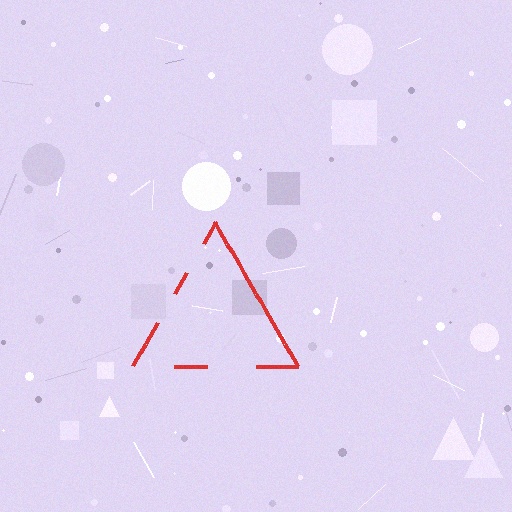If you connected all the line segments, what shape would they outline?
They would outline a triangle.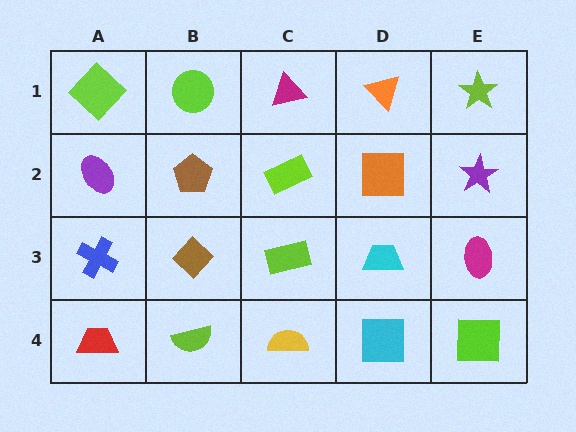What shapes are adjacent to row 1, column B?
A brown pentagon (row 2, column B), a lime diamond (row 1, column A), a magenta triangle (row 1, column C).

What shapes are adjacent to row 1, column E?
A purple star (row 2, column E), an orange triangle (row 1, column D).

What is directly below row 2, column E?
A magenta ellipse.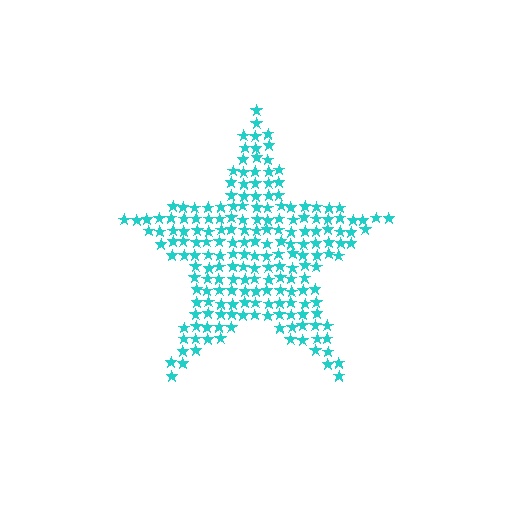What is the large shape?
The large shape is a star.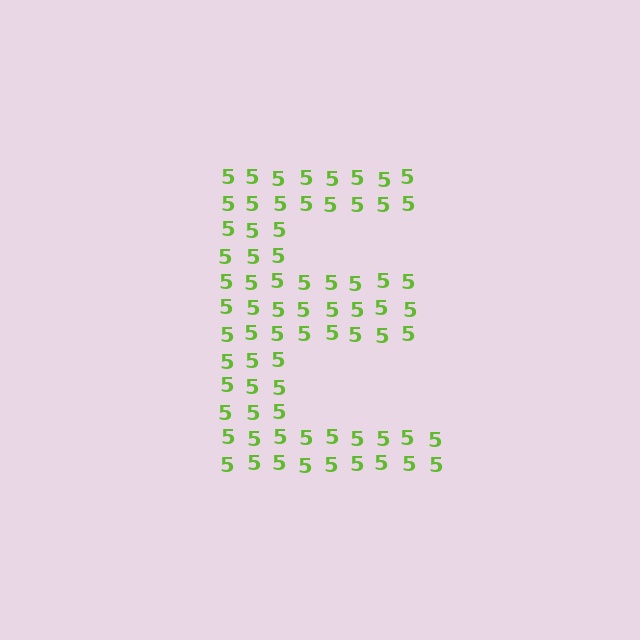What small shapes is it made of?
It is made of small digit 5's.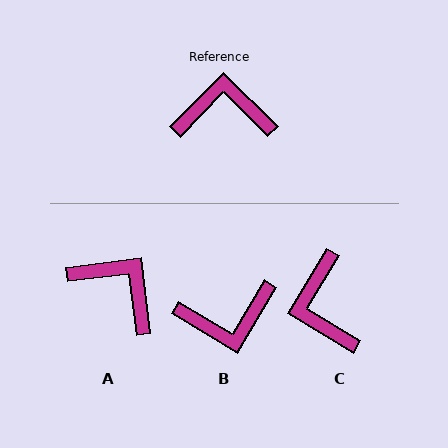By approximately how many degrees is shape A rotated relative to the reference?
Approximately 38 degrees clockwise.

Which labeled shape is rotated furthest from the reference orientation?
B, about 166 degrees away.